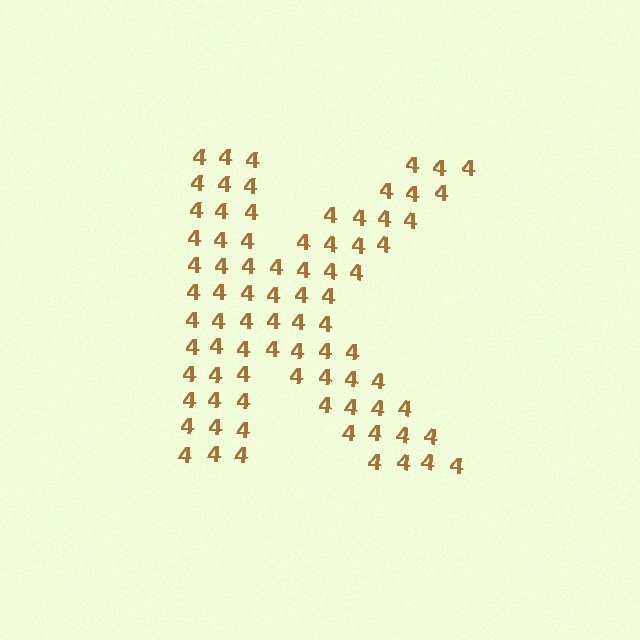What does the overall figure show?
The overall figure shows the letter K.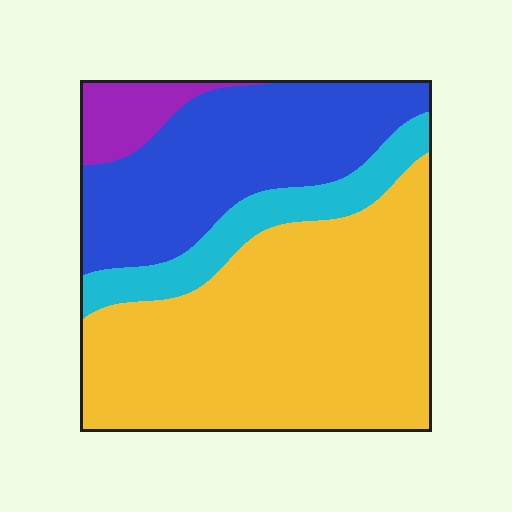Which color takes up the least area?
Purple, at roughly 5%.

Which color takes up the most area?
Yellow, at roughly 55%.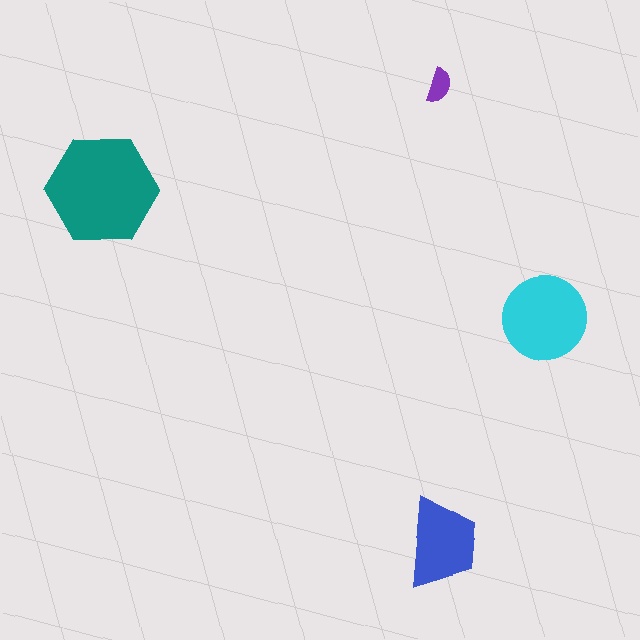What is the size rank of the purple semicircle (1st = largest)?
4th.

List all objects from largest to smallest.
The teal hexagon, the cyan circle, the blue trapezoid, the purple semicircle.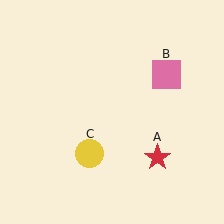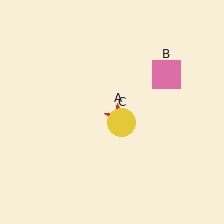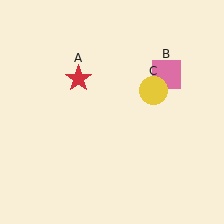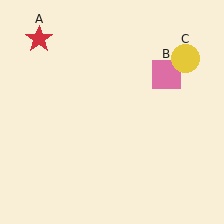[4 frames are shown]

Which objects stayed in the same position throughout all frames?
Pink square (object B) remained stationary.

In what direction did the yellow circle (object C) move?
The yellow circle (object C) moved up and to the right.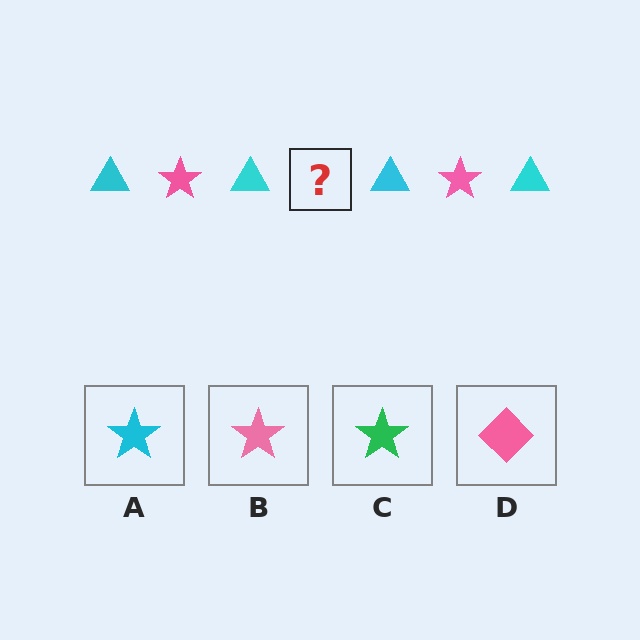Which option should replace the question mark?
Option B.